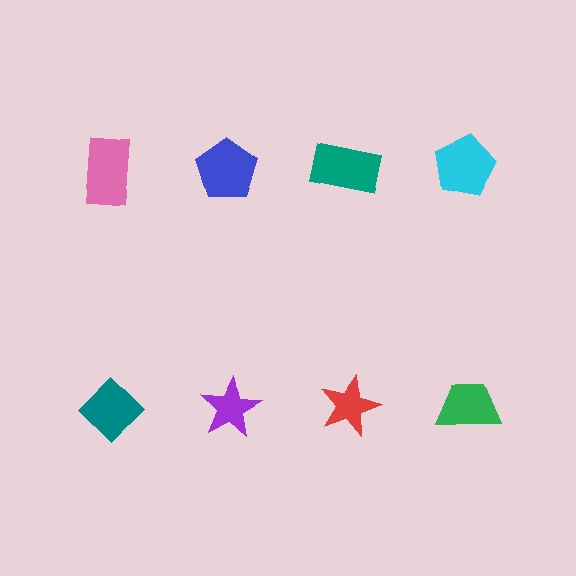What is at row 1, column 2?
A blue pentagon.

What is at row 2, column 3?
A red star.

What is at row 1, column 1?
A pink rectangle.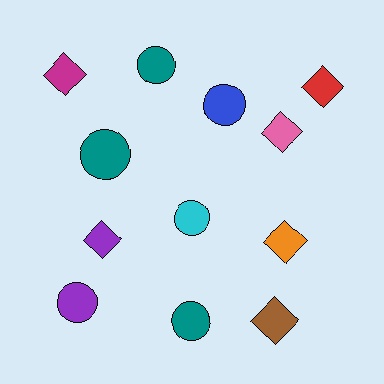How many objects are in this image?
There are 12 objects.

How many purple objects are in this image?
There are 2 purple objects.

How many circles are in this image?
There are 6 circles.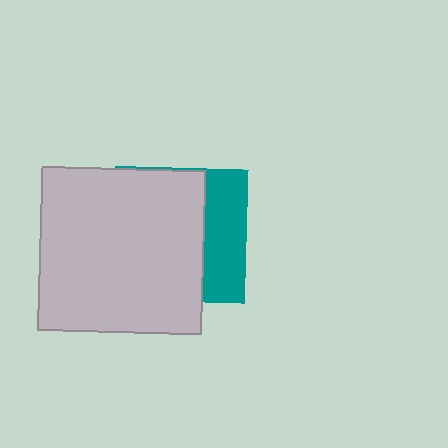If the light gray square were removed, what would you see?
You would see the complete teal square.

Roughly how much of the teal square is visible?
A small part of it is visible (roughly 32%).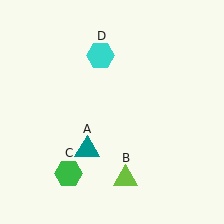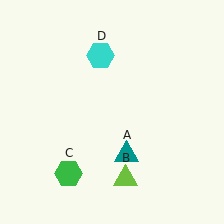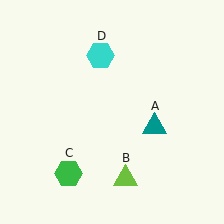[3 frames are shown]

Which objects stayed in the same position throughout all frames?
Lime triangle (object B) and green hexagon (object C) and cyan hexagon (object D) remained stationary.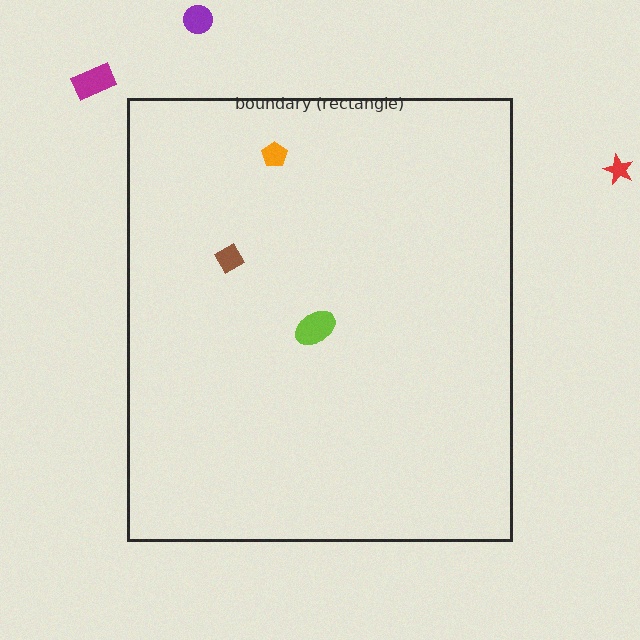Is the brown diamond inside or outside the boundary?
Inside.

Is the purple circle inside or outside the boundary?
Outside.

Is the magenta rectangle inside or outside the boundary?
Outside.